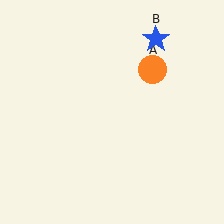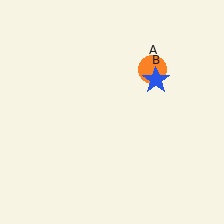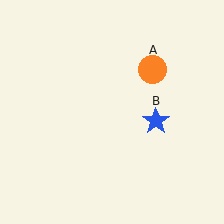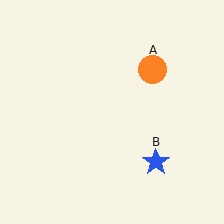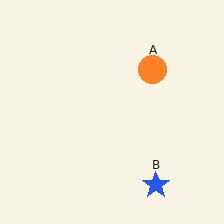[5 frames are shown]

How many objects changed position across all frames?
1 object changed position: blue star (object B).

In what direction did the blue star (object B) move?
The blue star (object B) moved down.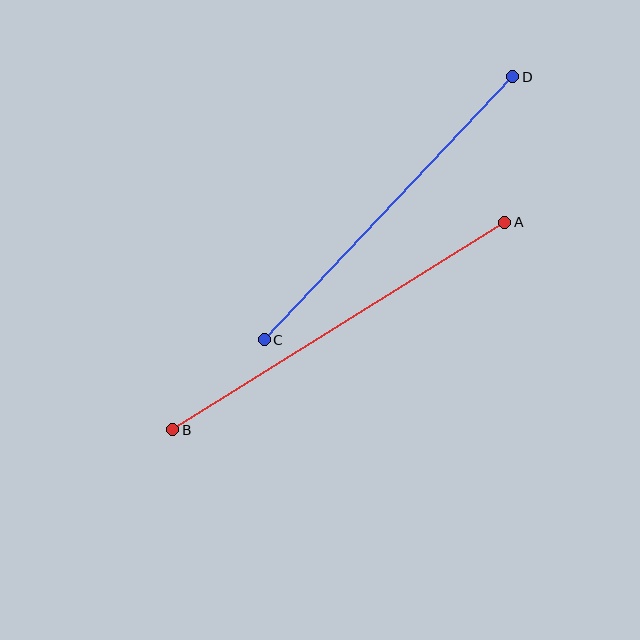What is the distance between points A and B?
The distance is approximately 392 pixels.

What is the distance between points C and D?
The distance is approximately 362 pixels.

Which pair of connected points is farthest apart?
Points A and B are farthest apart.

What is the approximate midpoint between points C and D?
The midpoint is at approximately (389, 208) pixels.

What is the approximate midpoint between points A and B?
The midpoint is at approximately (339, 326) pixels.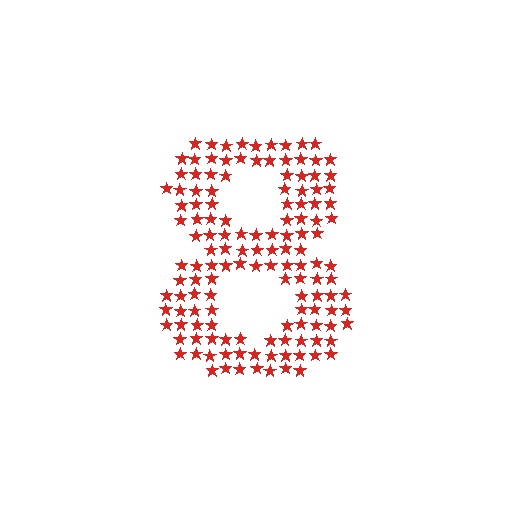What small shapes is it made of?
It is made of small stars.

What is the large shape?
The large shape is the digit 8.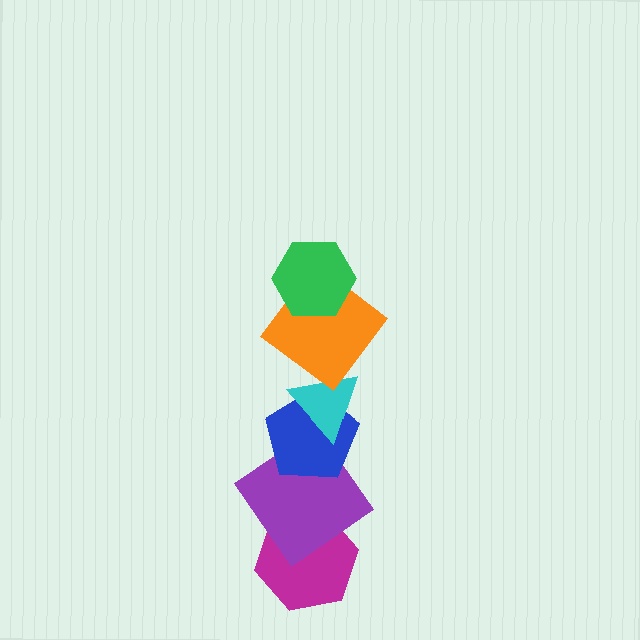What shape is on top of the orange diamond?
The green hexagon is on top of the orange diamond.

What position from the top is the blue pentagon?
The blue pentagon is 4th from the top.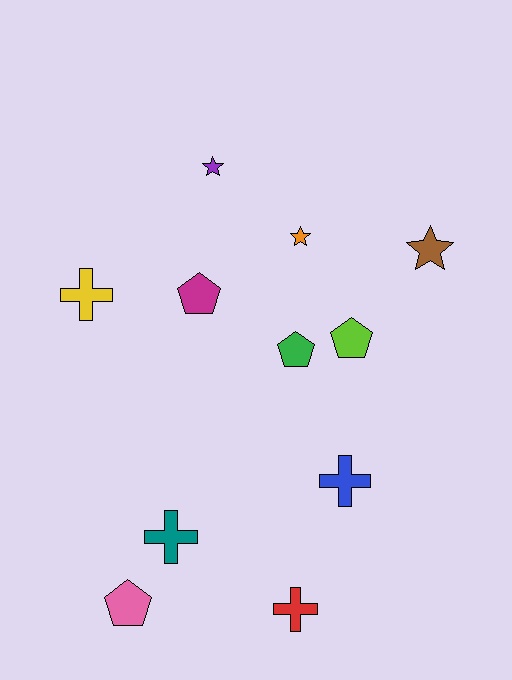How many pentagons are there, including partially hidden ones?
There are 4 pentagons.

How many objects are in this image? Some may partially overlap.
There are 11 objects.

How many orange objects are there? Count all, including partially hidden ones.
There is 1 orange object.